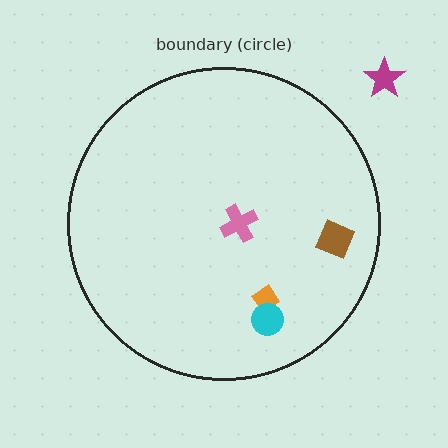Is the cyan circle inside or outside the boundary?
Inside.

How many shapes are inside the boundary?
4 inside, 1 outside.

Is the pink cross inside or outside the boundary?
Inside.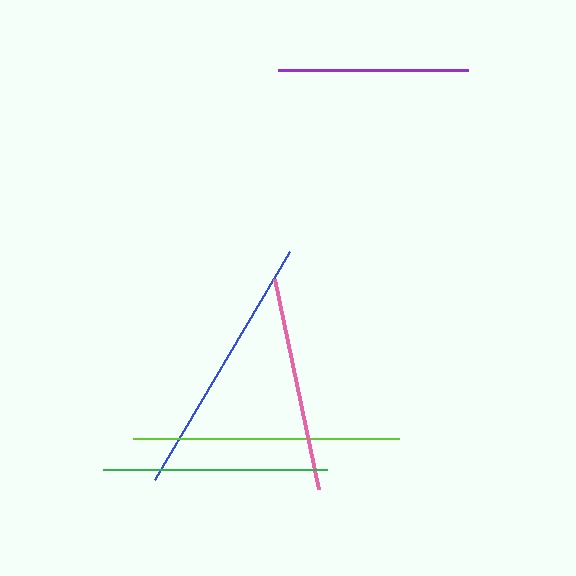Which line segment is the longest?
The lime line is the longest at approximately 265 pixels.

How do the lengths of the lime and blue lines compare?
The lime and blue lines are approximately the same length.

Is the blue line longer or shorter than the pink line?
The blue line is longer than the pink line.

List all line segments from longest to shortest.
From longest to shortest: lime, blue, green, pink, purple.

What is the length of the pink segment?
The pink segment is approximately 214 pixels long.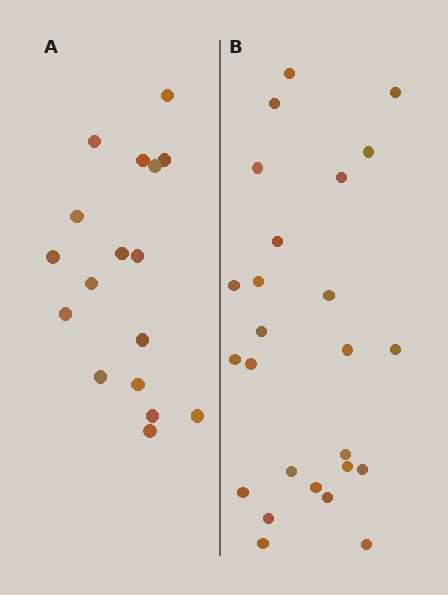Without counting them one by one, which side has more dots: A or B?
Region B (the right region) has more dots.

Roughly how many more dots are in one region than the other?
Region B has roughly 8 or so more dots than region A.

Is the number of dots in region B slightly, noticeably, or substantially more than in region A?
Region B has substantially more. The ratio is roughly 1.5 to 1.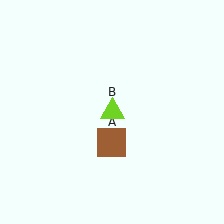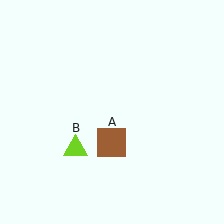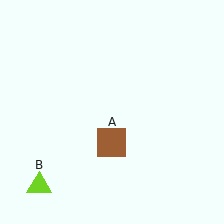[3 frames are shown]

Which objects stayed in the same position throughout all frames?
Brown square (object A) remained stationary.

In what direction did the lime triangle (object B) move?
The lime triangle (object B) moved down and to the left.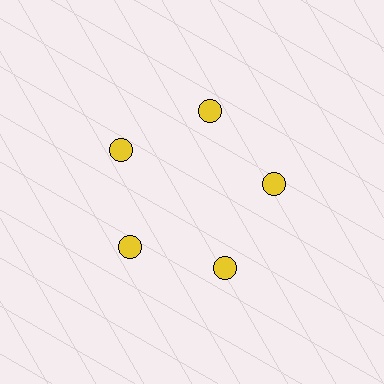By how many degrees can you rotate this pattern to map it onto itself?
The pattern maps onto itself every 72 degrees of rotation.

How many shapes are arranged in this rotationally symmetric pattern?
There are 5 shapes, arranged in 5 groups of 1.